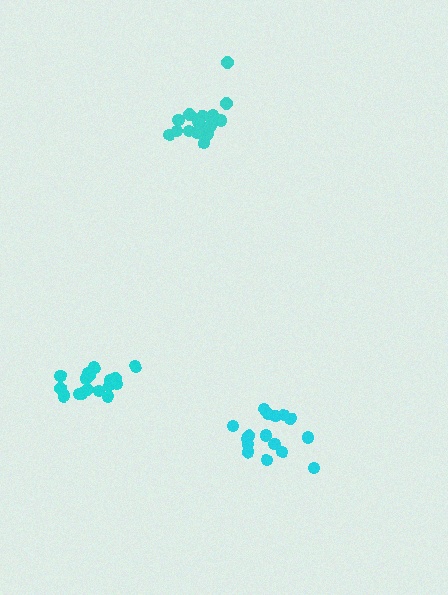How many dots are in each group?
Group 1: 16 dots, Group 2: 19 dots, Group 3: 18 dots (53 total).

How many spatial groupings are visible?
There are 3 spatial groupings.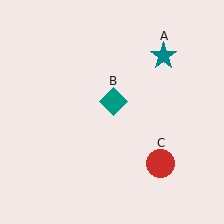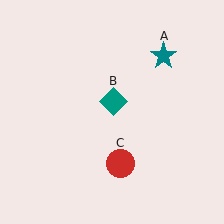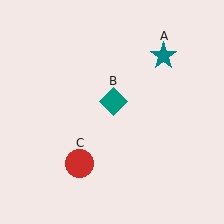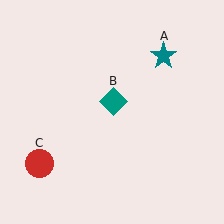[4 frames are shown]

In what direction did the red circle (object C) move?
The red circle (object C) moved left.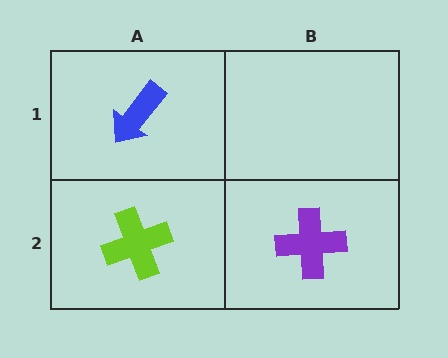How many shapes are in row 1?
1 shape.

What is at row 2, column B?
A purple cross.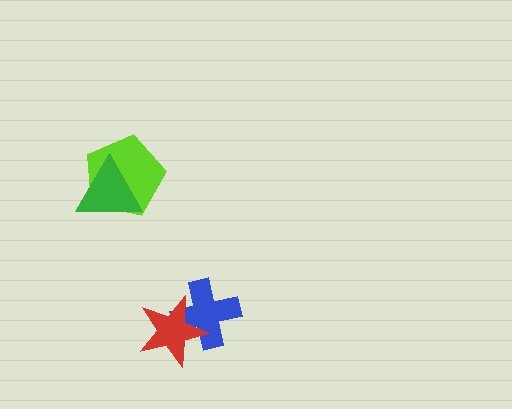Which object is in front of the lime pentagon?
The green triangle is in front of the lime pentagon.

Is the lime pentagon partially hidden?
Yes, it is partially covered by another shape.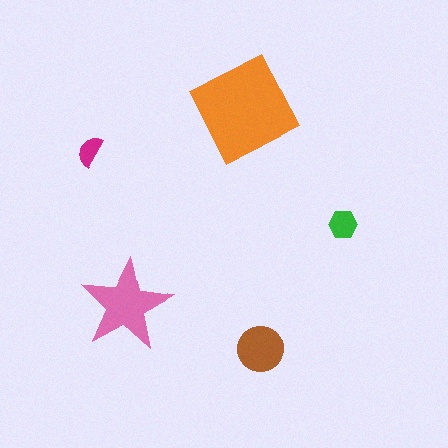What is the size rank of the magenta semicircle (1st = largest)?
5th.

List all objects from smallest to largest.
The magenta semicircle, the green hexagon, the brown circle, the pink star, the orange diamond.